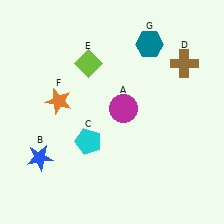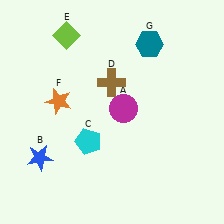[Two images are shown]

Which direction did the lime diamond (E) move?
The lime diamond (E) moved up.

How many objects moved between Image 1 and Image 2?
2 objects moved between the two images.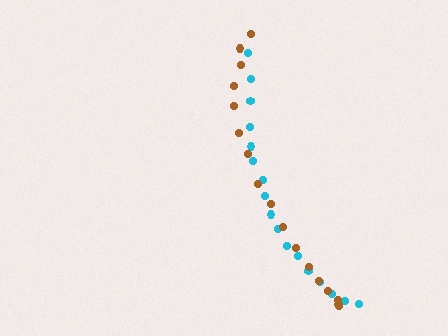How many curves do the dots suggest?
There are 2 distinct paths.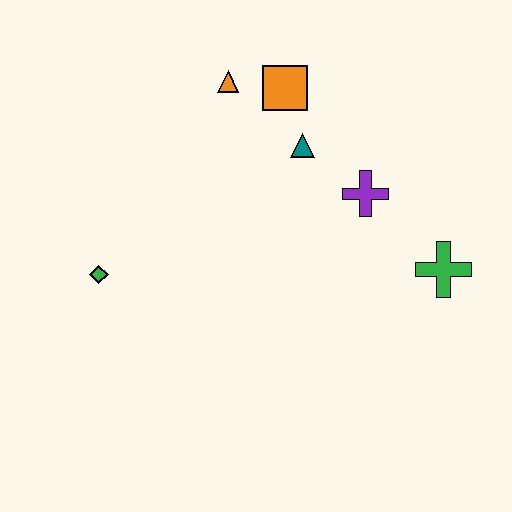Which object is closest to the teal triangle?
The orange square is closest to the teal triangle.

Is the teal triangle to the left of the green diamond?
No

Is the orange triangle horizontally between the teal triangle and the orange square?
No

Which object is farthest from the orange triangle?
The green cross is farthest from the orange triangle.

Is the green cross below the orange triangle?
Yes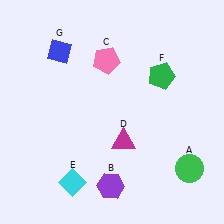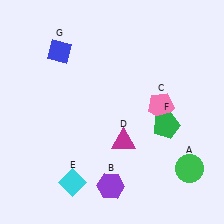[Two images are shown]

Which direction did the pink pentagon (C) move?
The pink pentagon (C) moved right.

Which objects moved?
The objects that moved are: the pink pentagon (C), the green pentagon (F).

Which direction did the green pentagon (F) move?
The green pentagon (F) moved down.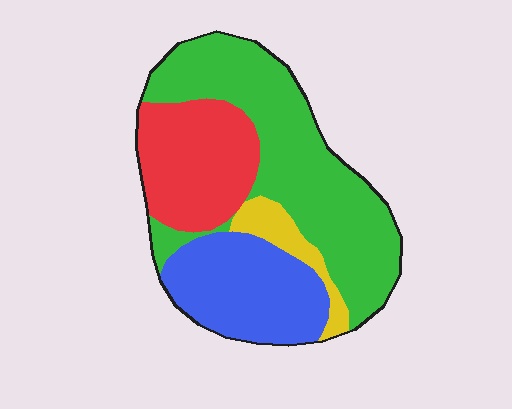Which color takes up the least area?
Yellow, at roughly 5%.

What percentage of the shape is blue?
Blue covers about 25% of the shape.